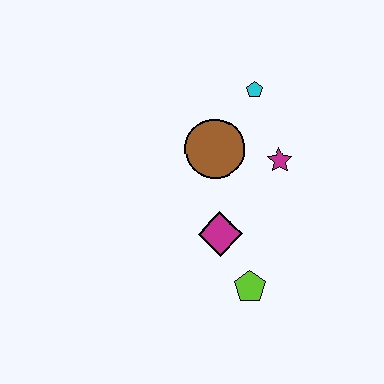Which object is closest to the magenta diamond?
The lime pentagon is closest to the magenta diamond.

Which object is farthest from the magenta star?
The lime pentagon is farthest from the magenta star.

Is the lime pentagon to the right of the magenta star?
No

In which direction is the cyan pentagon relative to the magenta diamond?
The cyan pentagon is above the magenta diamond.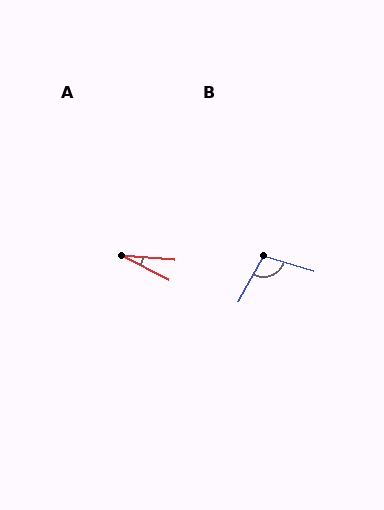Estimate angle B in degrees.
Approximately 101 degrees.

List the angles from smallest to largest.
A (22°), B (101°).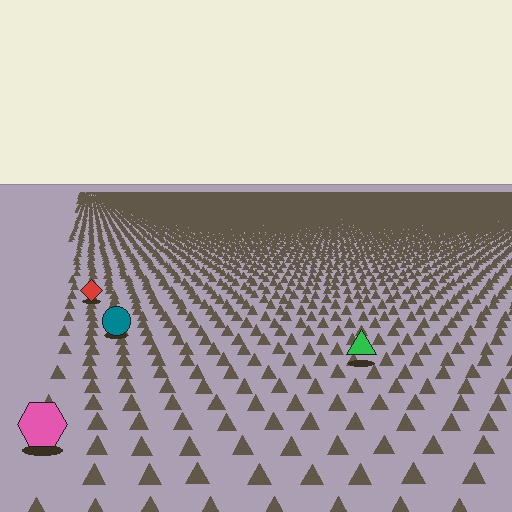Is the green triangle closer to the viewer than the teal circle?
Yes. The green triangle is closer — you can tell from the texture gradient: the ground texture is coarser near it.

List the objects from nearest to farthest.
From nearest to farthest: the pink hexagon, the green triangle, the teal circle, the red diamond.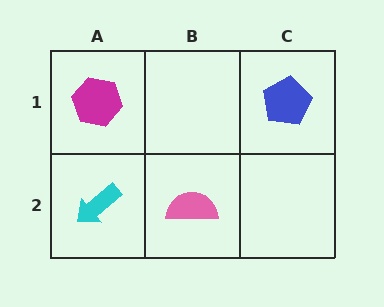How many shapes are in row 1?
2 shapes.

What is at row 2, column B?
A pink semicircle.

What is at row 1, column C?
A blue pentagon.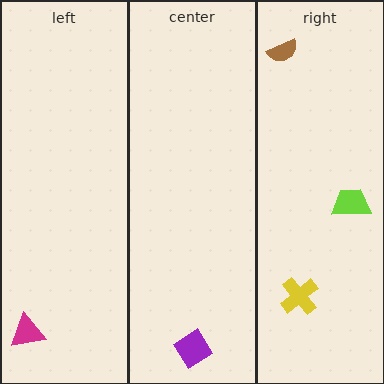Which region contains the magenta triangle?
The left region.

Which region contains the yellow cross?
The right region.